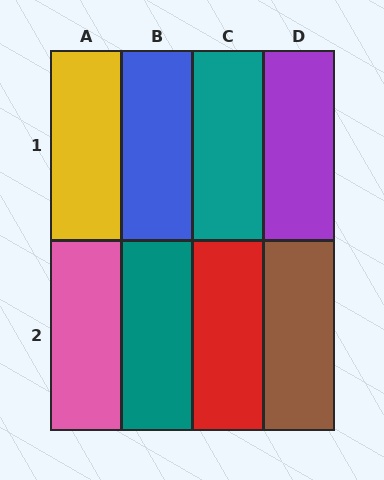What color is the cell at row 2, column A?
Pink.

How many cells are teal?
2 cells are teal.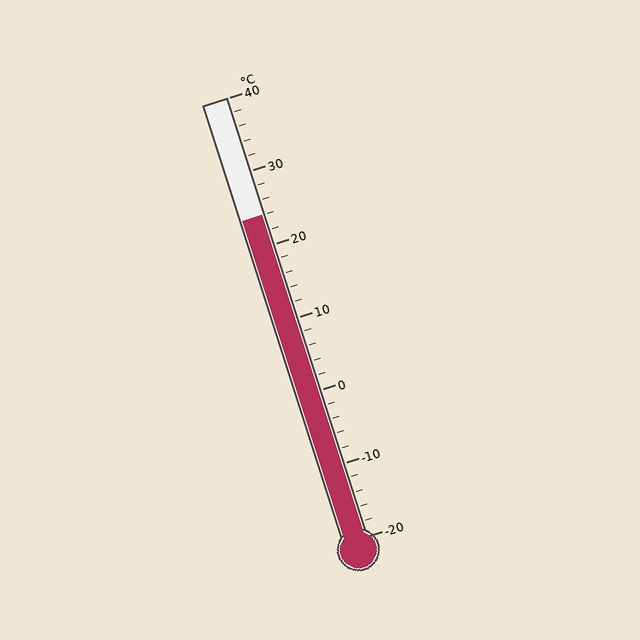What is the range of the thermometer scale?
The thermometer scale ranges from -20°C to 40°C.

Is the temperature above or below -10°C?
The temperature is above -10°C.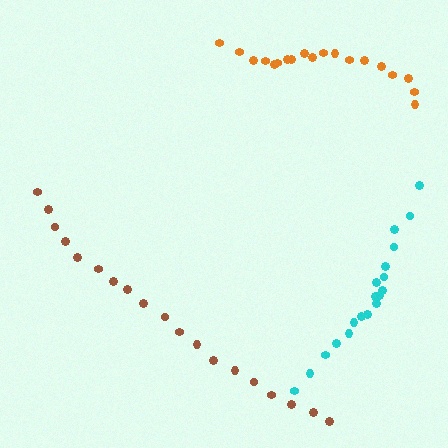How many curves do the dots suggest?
There are 3 distinct paths.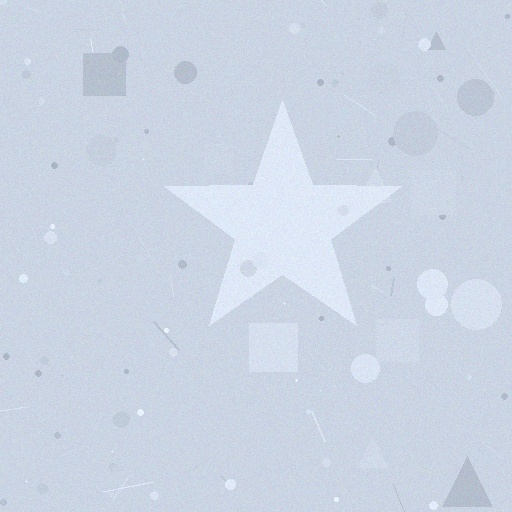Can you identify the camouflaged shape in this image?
The camouflaged shape is a star.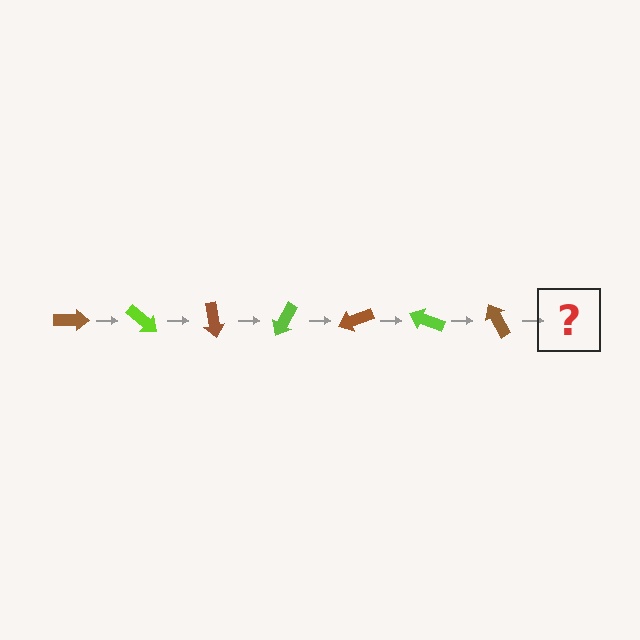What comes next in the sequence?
The next element should be a lime arrow, rotated 280 degrees from the start.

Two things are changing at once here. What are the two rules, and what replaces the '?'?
The two rules are that it rotates 40 degrees each step and the color cycles through brown and lime. The '?' should be a lime arrow, rotated 280 degrees from the start.